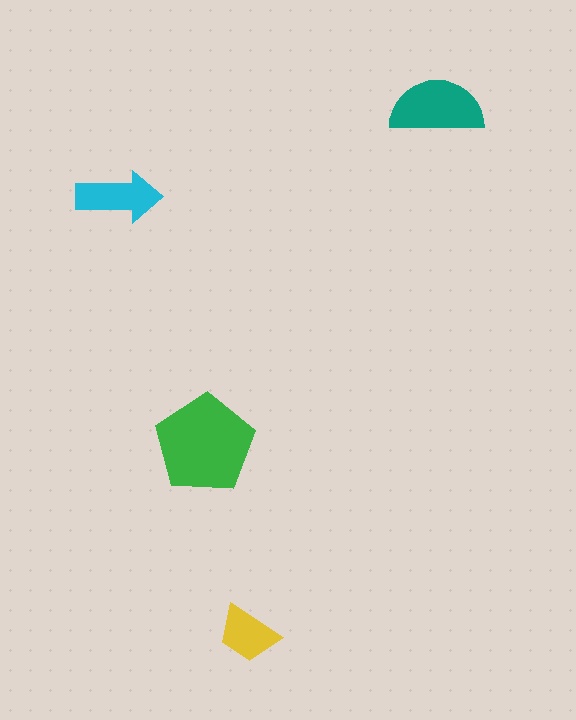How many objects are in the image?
There are 4 objects in the image.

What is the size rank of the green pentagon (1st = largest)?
1st.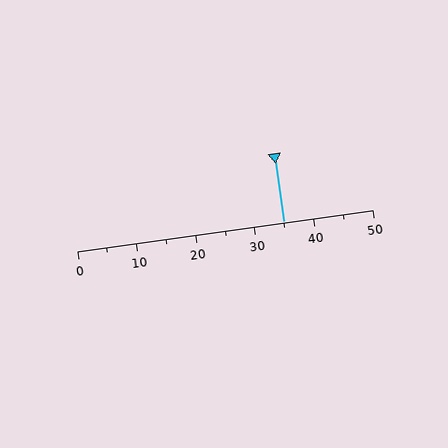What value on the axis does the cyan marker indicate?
The marker indicates approximately 35.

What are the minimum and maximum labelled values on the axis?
The axis runs from 0 to 50.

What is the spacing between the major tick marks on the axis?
The major ticks are spaced 10 apart.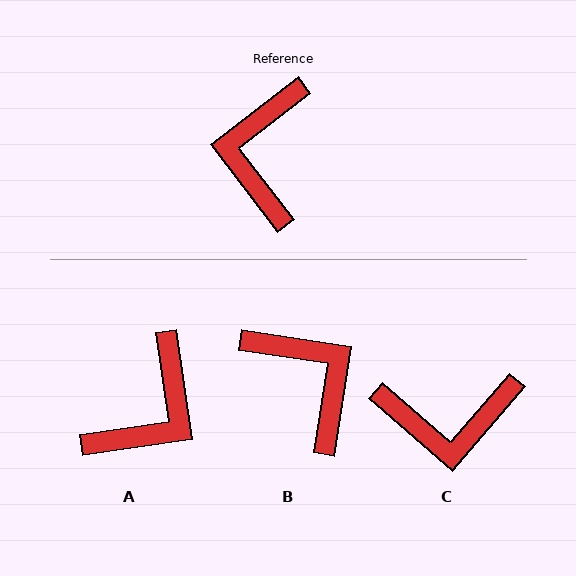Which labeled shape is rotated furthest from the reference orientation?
A, about 151 degrees away.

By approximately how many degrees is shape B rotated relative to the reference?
Approximately 136 degrees clockwise.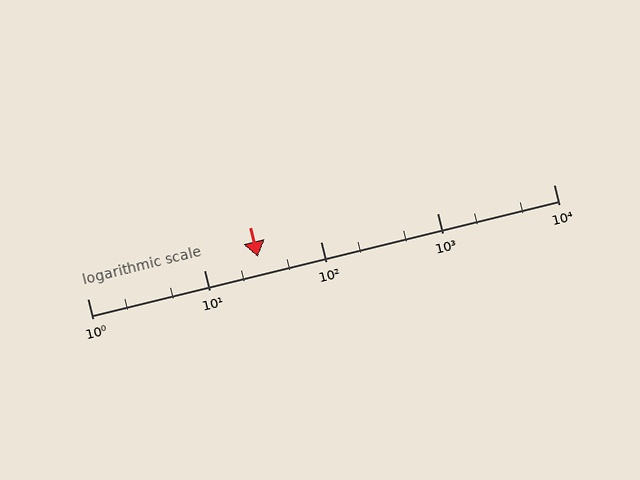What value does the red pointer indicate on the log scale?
The pointer indicates approximately 29.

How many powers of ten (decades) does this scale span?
The scale spans 4 decades, from 1 to 10000.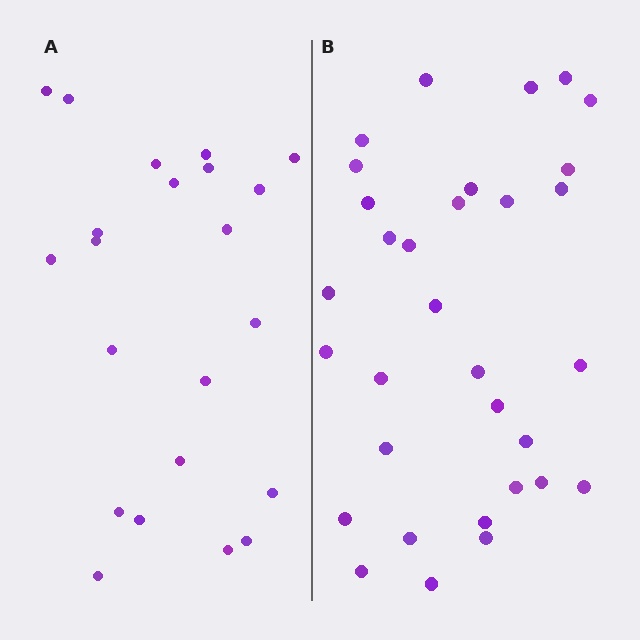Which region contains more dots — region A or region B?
Region B (the right region) has more dots.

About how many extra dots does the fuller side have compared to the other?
Region B has roughly 10 or so more dots than region A.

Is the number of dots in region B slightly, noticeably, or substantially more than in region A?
Region B has substantially more. The ratio is roughly 1.5 to 1.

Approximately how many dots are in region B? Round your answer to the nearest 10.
About 30 dots. (The exact count is 32, which rounds to 30.)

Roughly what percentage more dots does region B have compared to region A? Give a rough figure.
About 45% more.